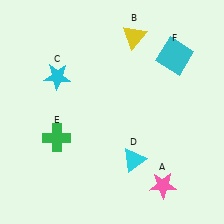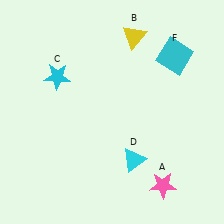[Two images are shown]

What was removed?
The green cross (E) was removed in Image 2.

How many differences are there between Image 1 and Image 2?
There is 1 difference between the two images.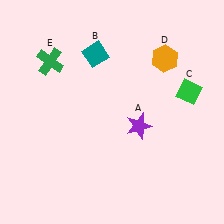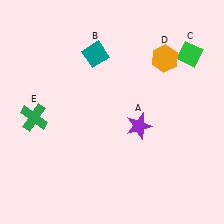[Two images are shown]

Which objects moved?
The objects that moved are: the green diamond (C), the green cross (E).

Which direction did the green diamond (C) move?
The green diamond (C) moved up.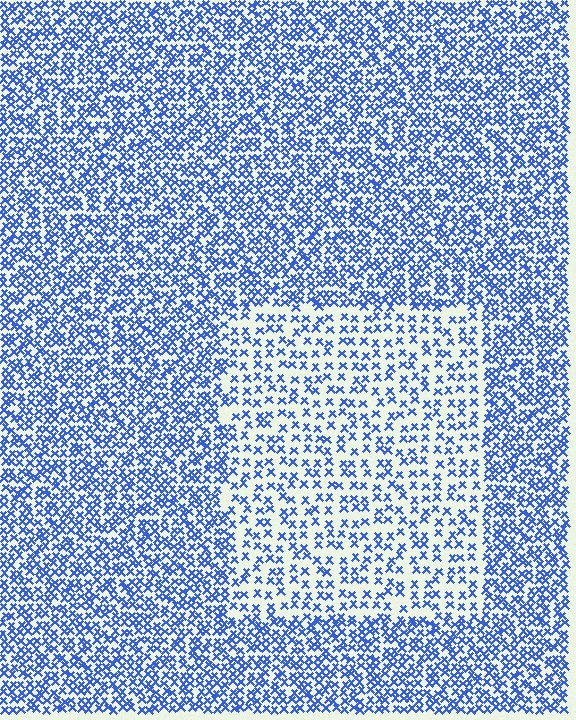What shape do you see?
I see a rectangle.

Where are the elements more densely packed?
The elements are more densely packed outside the rectangle boundary.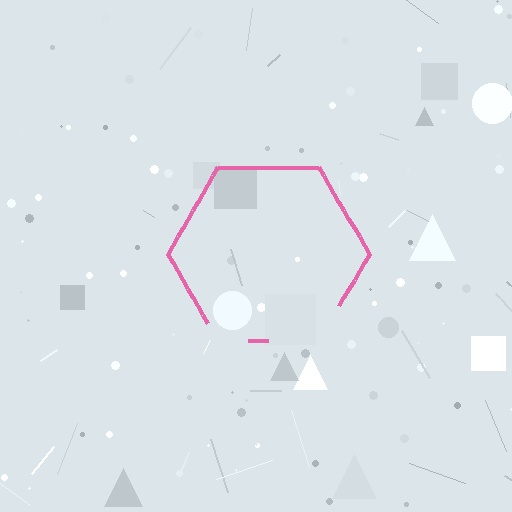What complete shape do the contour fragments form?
The contour fragments form a hexagon.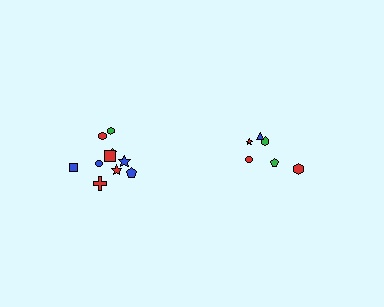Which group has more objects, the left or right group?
The left group.